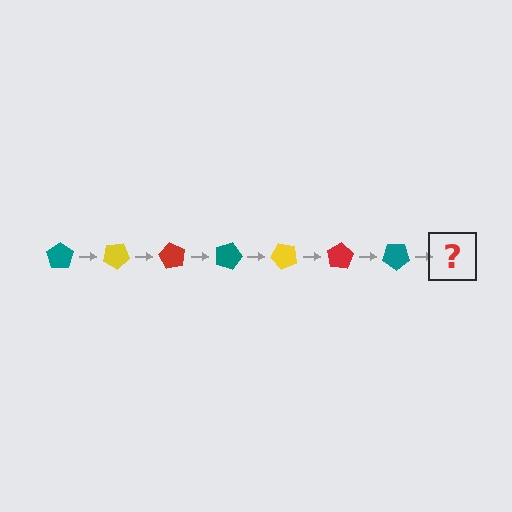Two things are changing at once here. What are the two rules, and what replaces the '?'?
The two rules are that it rotates 30 degrees each step and the color cycles through teal, yellow, and red. The '?' should be a yellow pentagon, rotated 210 degrees from the start.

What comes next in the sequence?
The next element should be a yellow pentagon, rotated 210 degrees from the start.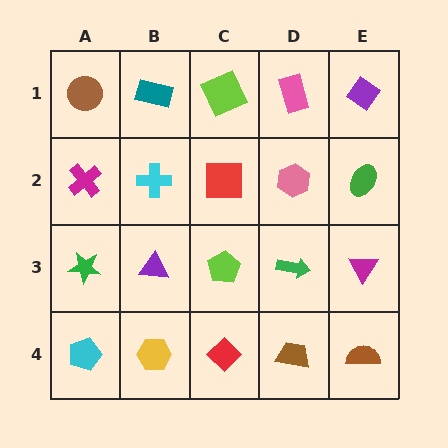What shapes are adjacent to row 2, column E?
A purple diamond (row 1, column E), a magenta triangle (row 3, column E), a pink hexagon (row 2, column D).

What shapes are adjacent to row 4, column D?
A green arrow (row 3, column D), a red diamond (row 4, column C), a brown semicircle (row 4, column E).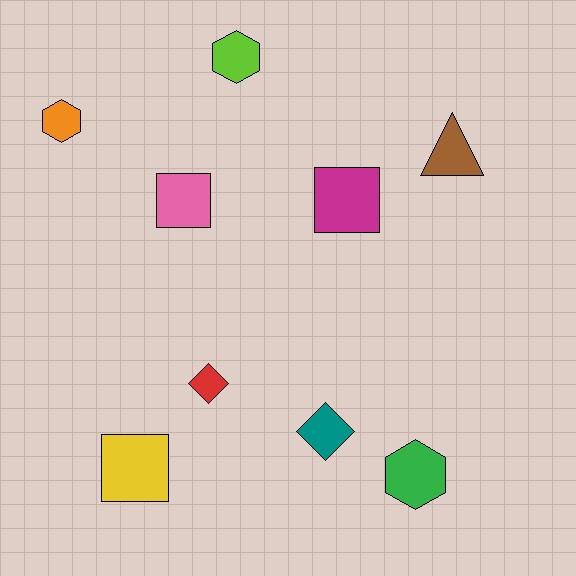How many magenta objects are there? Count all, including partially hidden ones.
There is 1 magenta object.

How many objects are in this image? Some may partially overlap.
There are 9 objects.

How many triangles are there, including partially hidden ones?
There is 1 triangle.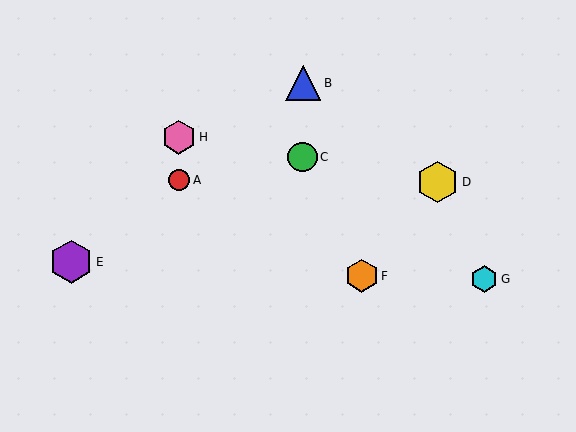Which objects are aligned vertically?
Objects A, H are aligned vertically.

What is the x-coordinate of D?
Object D is at x≈438.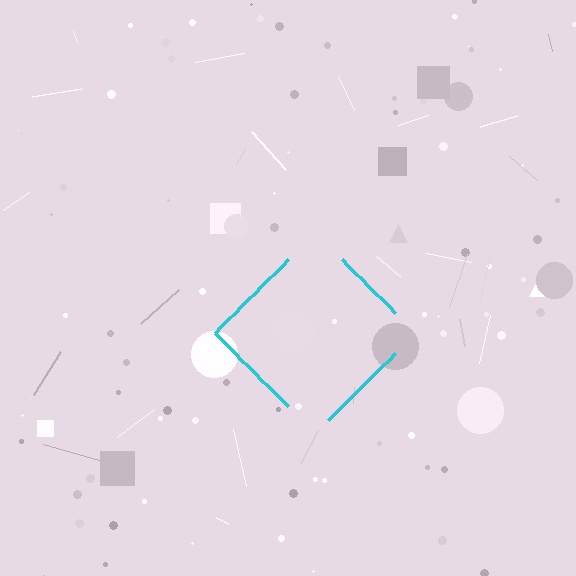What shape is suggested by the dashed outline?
The dashed outline suggests a diamond.